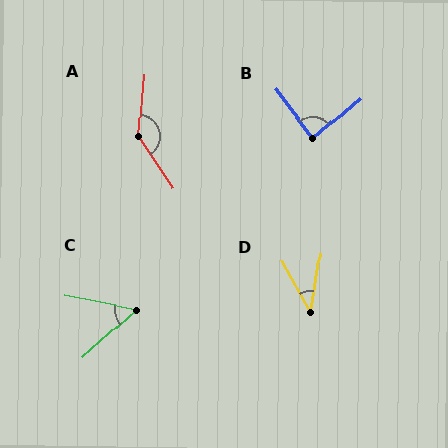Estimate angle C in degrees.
Approximately 52 degrees.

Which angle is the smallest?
D, at approximately 38 degrees.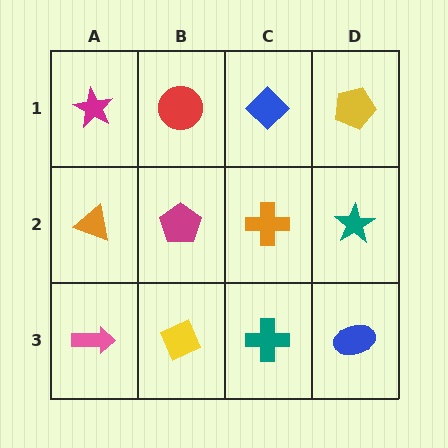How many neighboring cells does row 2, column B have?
4.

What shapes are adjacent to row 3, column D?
A teal star (row 2, column D), a teal cross (row 3, column C).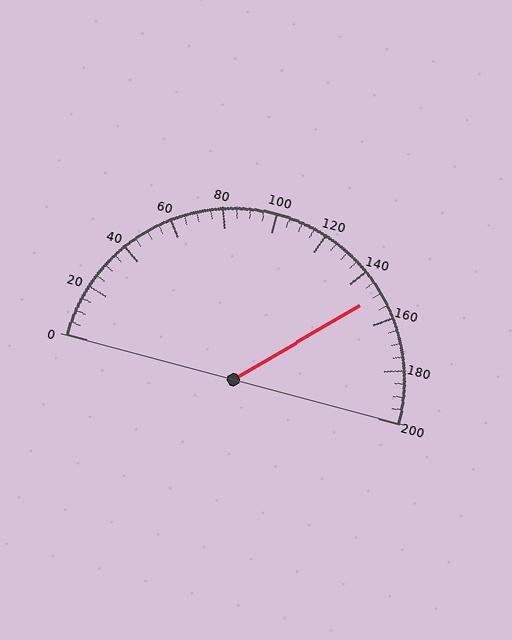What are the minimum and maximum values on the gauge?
The gauge ranges from 0 to 200.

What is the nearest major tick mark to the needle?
The nearest major tick mark is 160.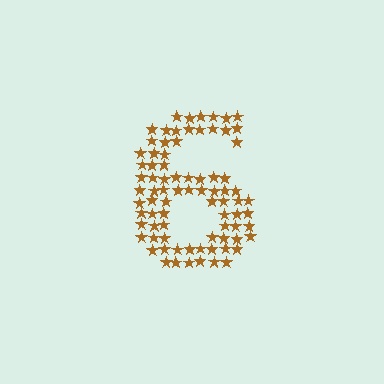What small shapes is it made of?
It is made of small stars.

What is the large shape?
The large shape is the digit 6.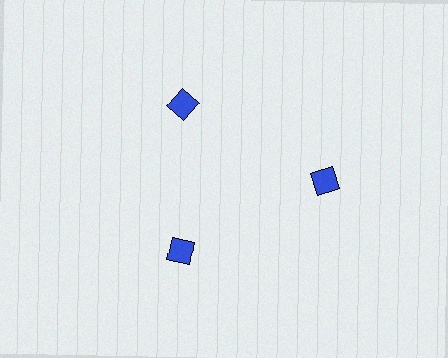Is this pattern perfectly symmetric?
No. The 3 blue squares are arranged in a ring, but one element near the 3 o'clock position is pushed outward from the center, breaking the 3-fold rotational symmetry.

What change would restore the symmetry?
The symmetry would be restored by moving it inward, back onto the ring so that all 3 squares sit at equal angles and equal distance from the center.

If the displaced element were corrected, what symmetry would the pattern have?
It would have 3-fold rotational symmetry — the pattern would map onto itself every 120 degrees.